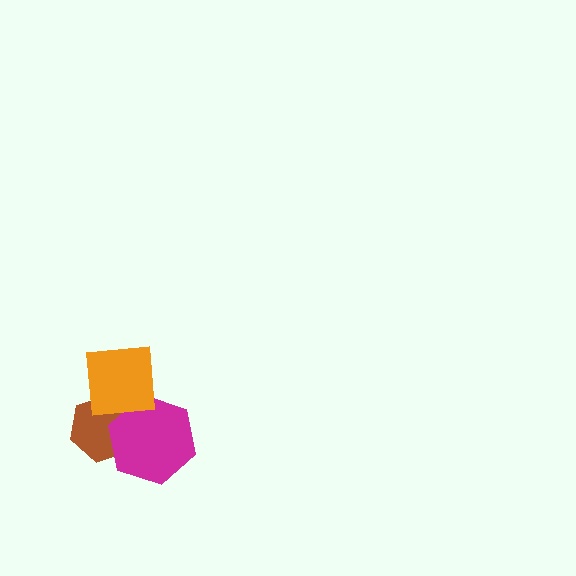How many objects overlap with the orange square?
2 objects overlap with the orange square.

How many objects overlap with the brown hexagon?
2 objects overlap with the brown hexagon.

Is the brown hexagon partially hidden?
Yes, it is partially covered by another shape.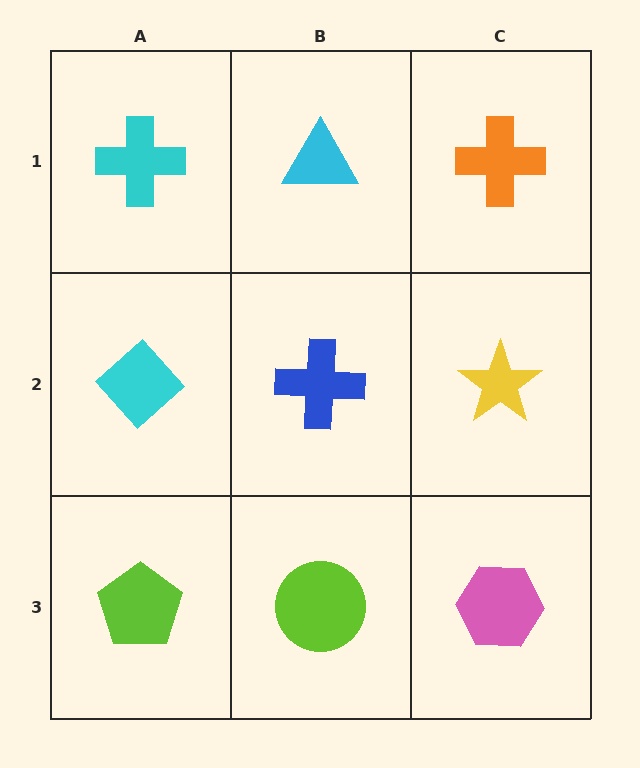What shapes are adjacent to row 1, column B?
A blue cross (row 2, column B), a cyan cross (row 1, column A), an orange cross (row 1, column C).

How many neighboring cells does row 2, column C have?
3.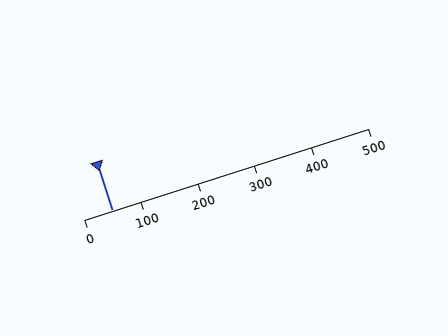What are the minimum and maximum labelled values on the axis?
The axis runs from 0 to 500.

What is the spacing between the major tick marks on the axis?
The major ticks are spaced 100 apart.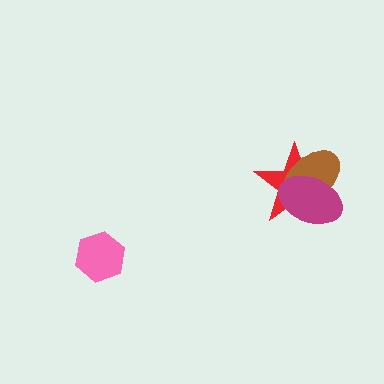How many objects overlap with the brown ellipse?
2 objects overlap with the brown ellipse.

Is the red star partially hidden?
Yes, it is partially covered by another shape.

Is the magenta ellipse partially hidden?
No, no other shape covers it.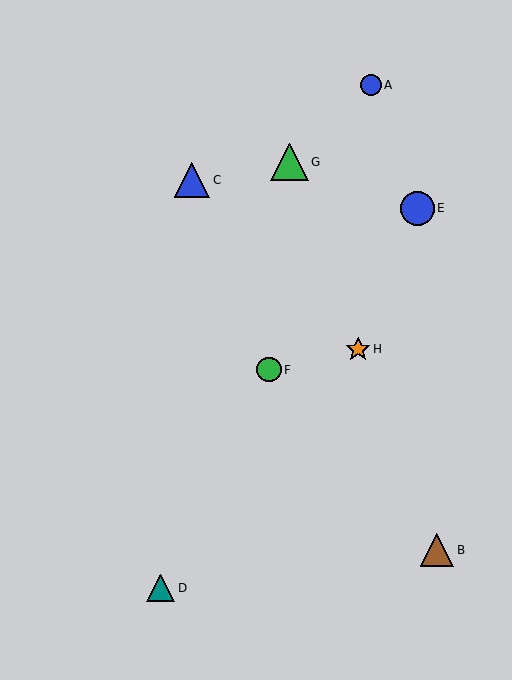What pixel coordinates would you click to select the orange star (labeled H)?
Click at (358, 349) to select the orange star H.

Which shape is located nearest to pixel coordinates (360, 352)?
The orange star (labeled H) at (358, 349) is nearest to that location.